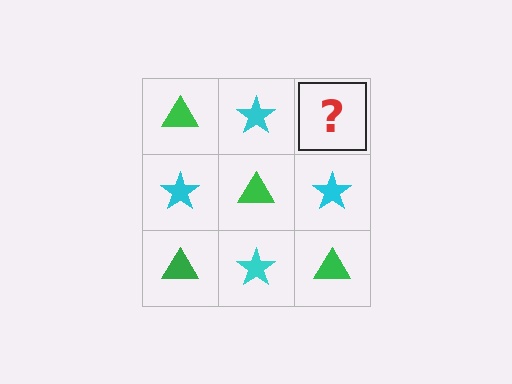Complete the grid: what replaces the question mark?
The question mark should be replaced with a green triangle.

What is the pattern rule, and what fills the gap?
The rule is that it alternates green triangle and cyan star in a checkerboard pattern. The gap should be filled with a green triangle.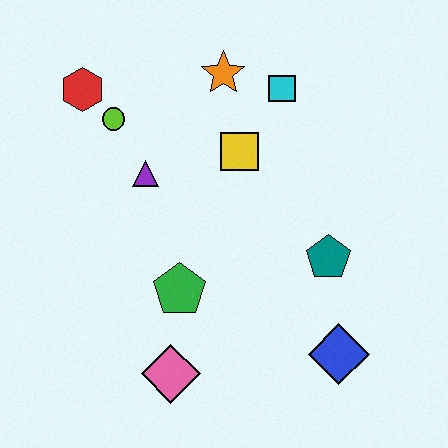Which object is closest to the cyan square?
The orange star is closest to the cyan square.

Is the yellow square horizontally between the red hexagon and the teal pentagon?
Yes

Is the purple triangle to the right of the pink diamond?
No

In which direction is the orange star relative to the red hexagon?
The orange star is to the right of the red hexagon.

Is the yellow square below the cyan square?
Yes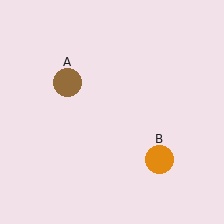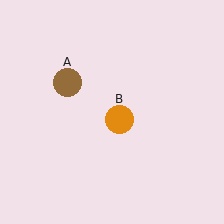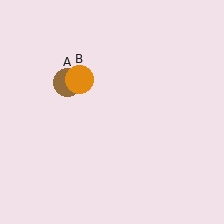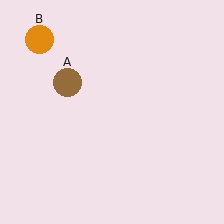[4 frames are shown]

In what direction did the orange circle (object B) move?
The orange circle (object B) moved up and to the left.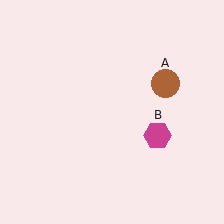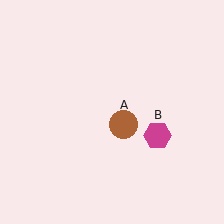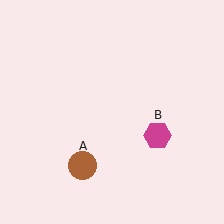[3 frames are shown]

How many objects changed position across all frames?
1 object changed position: brown circle (object A).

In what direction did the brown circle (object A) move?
The brown circle (object A) moved down and to the left.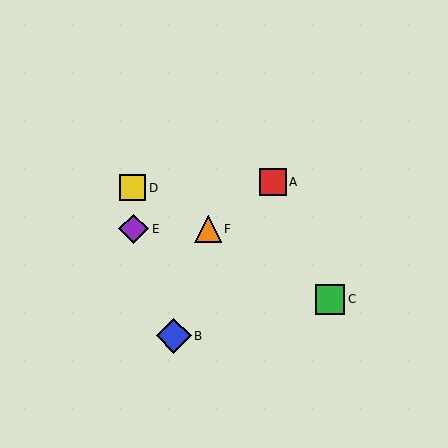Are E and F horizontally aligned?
Yes, both are at y≈229.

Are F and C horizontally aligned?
No, F is at y≈229 and C is at y≈299.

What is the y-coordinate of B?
Object B is at y≈336.